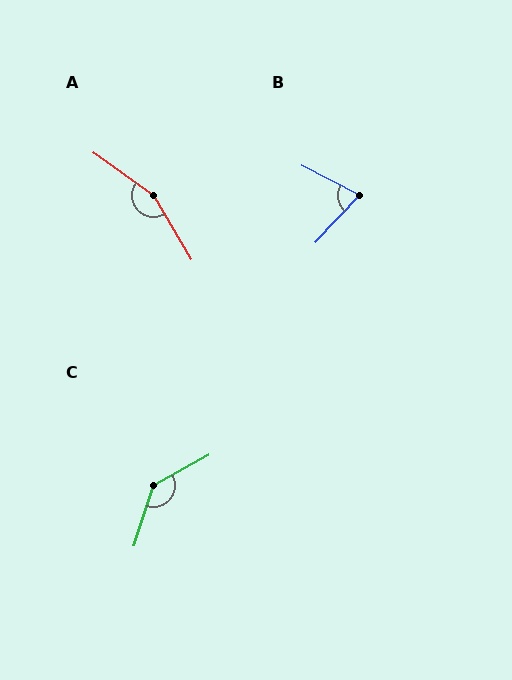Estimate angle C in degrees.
Approximately 137 degrees.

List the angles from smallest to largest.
B (74°), C (137°), A (156°).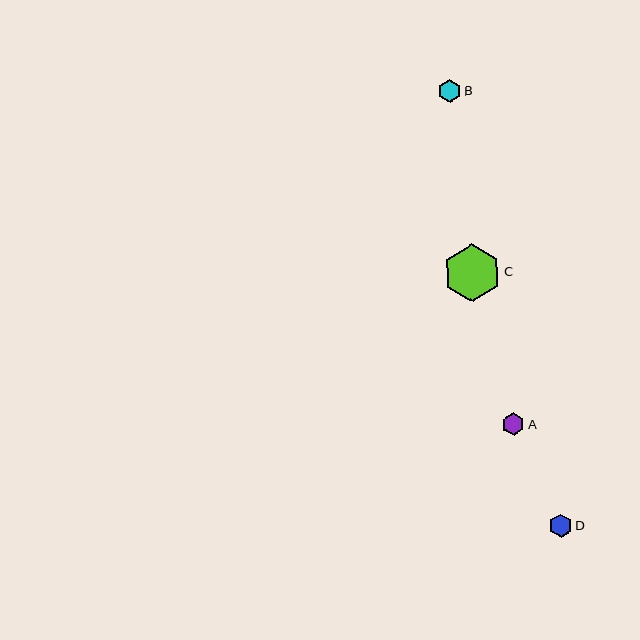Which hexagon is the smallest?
Hexagon B is the smallest with a size of approximately 23 pixels.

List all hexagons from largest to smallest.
From largest to smallest: C, D, A, B.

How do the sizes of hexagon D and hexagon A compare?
Hexagon D and hexagon A are approximately the same size.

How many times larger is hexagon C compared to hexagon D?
Hexagon C is approximately 2.5 times the size of hexagon D.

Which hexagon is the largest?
Hexagon C is the largest with a size of approximately 57 pixels.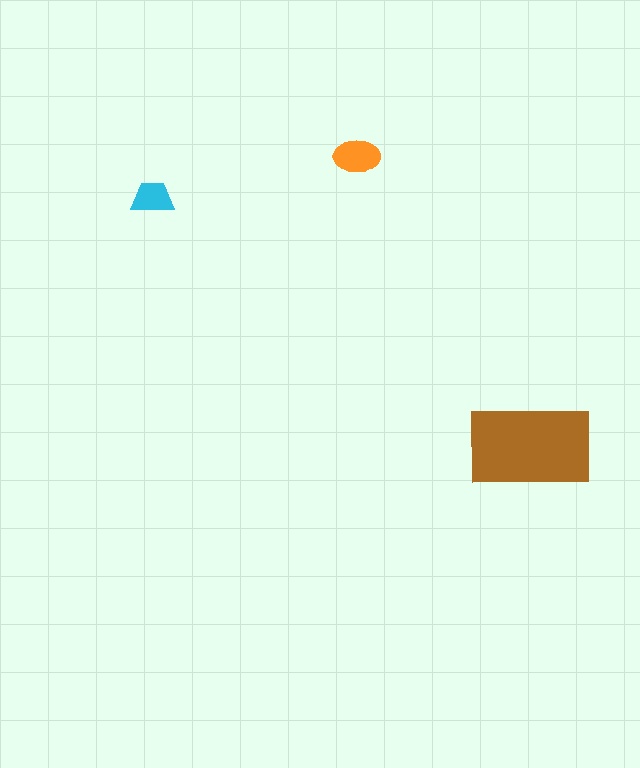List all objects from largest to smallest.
The brown rectangle, the orange ellipse, the cyan trapezoid.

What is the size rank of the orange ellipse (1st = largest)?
2nd.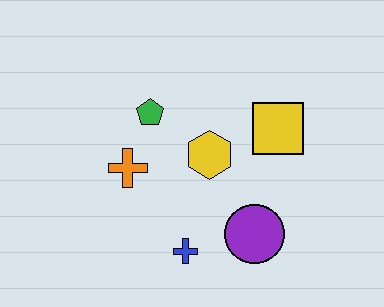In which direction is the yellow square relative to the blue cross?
The yellow square is above the blue cross.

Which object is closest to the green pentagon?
The orange cross is closest to the green pentagon.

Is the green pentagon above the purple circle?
Yes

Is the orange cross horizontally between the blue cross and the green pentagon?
No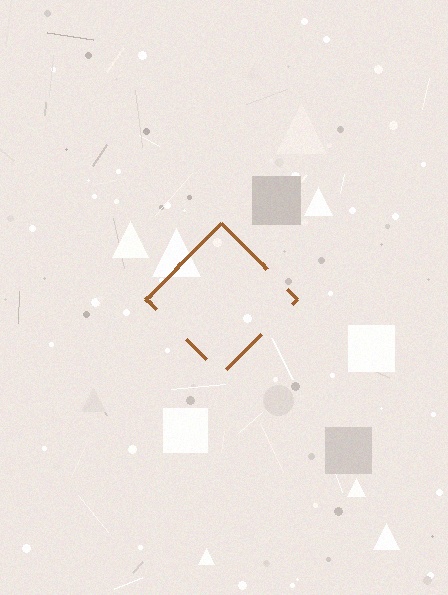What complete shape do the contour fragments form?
The contour fragments form a diamond.